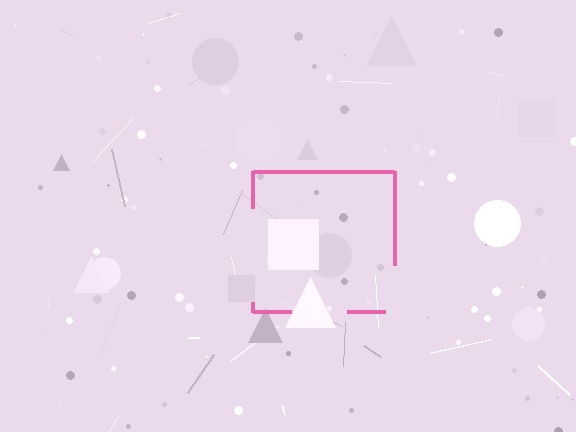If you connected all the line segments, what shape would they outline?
They would outline a square.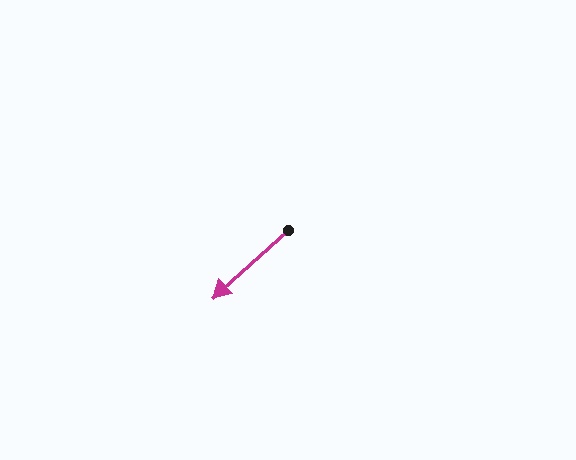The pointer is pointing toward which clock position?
Roughly 8 o'clock.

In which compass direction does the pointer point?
Southwest.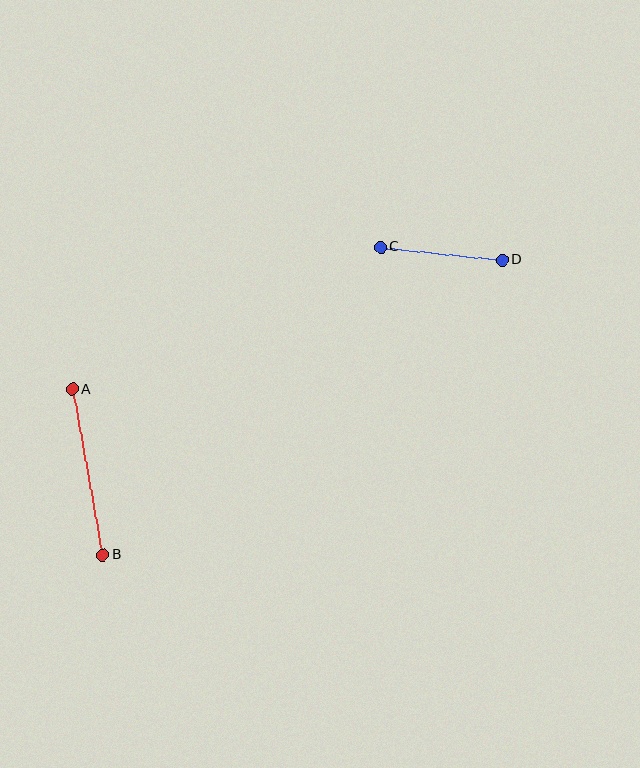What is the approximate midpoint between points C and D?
The midpoint is at approximately (441, 253) pixels.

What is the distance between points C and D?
The distance is approximately 122 pixels.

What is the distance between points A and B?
The distance is approximately 168 pixels.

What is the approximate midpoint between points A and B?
The midpoint is at approximately (87, 472) pixels.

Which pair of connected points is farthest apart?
Points A and B are farthest apart.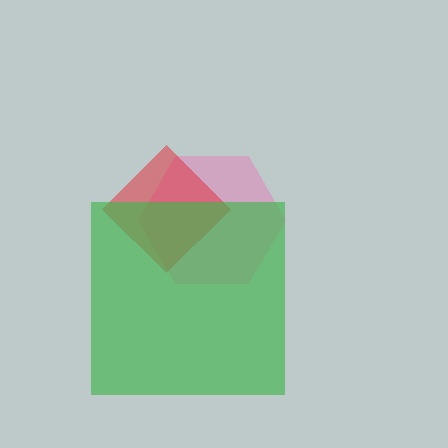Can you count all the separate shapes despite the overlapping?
Yes, there are 3 separate shapes.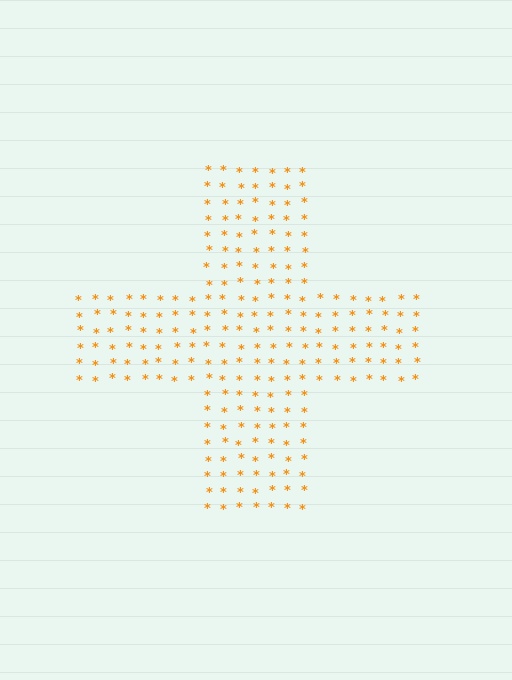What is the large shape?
The large shape is a cross.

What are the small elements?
The small elements are asterisks.